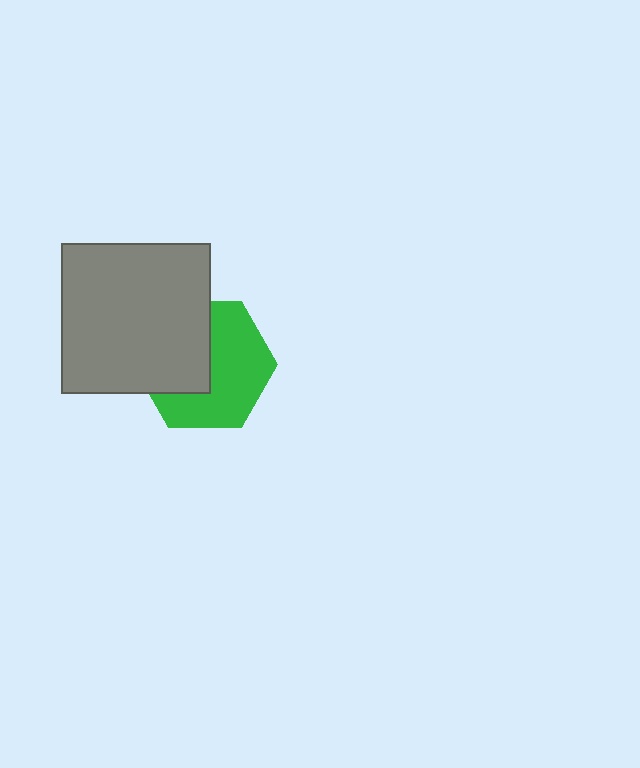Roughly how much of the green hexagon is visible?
About half of it is visible (roughly 57%).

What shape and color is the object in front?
The object in front is a gray square.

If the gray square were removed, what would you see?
You would see the complete green hexagon.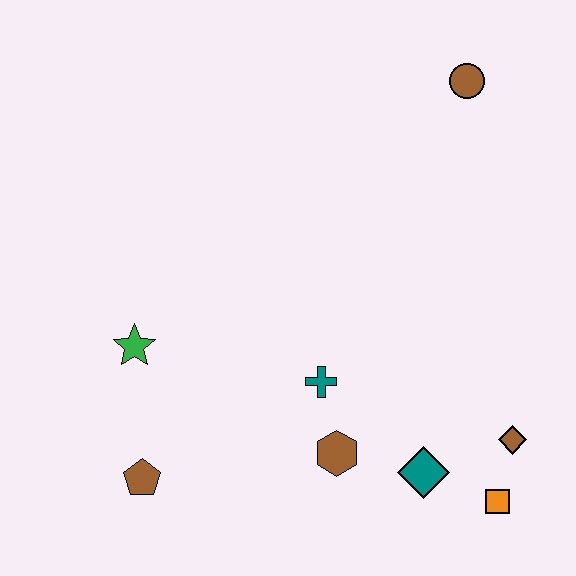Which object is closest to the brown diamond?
The orange square is closest to the brown diamond.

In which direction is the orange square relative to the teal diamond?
The orange square is to the right of the teal diamond.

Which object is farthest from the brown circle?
The brown pentagon is farthest from the brown circle.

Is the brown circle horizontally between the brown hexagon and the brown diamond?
Yes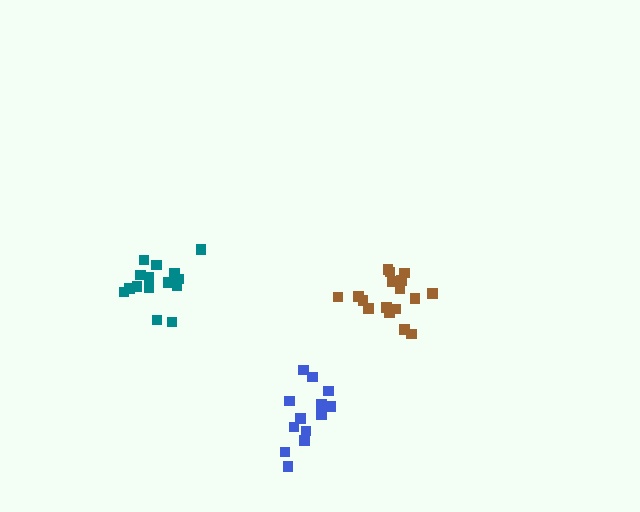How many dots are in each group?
Group 1: 15 dots, Group 2: 17 dots, Group 3: 14 dots (46 total).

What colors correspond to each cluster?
The clusters are colored: teal, brown, blue.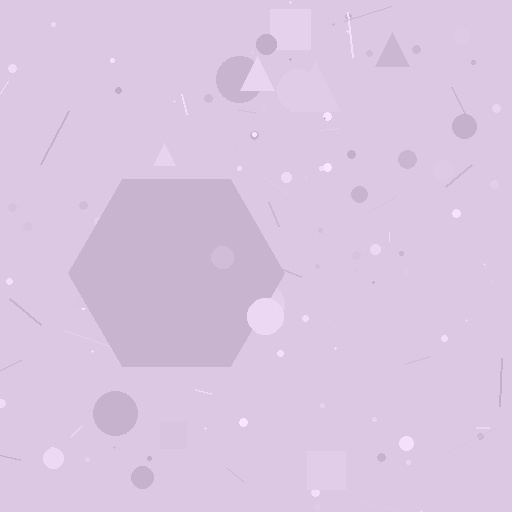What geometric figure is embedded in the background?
A hexagon is embedded in the background.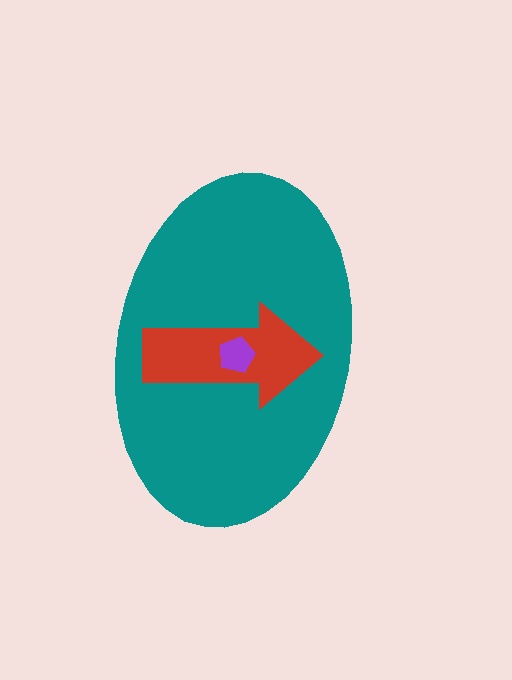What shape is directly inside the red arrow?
The purple pentagon.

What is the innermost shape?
The purple pentagon.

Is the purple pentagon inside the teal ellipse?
Yes.